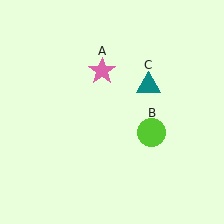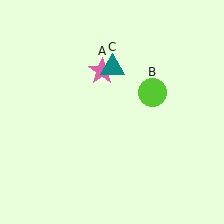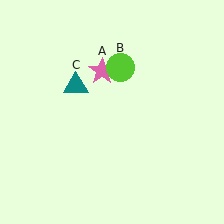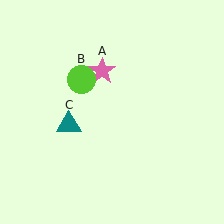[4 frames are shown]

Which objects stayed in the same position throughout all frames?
Pink star (object A) remained stationary.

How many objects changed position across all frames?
2 objects changed position: lime circle (object B), teal triangle (object C).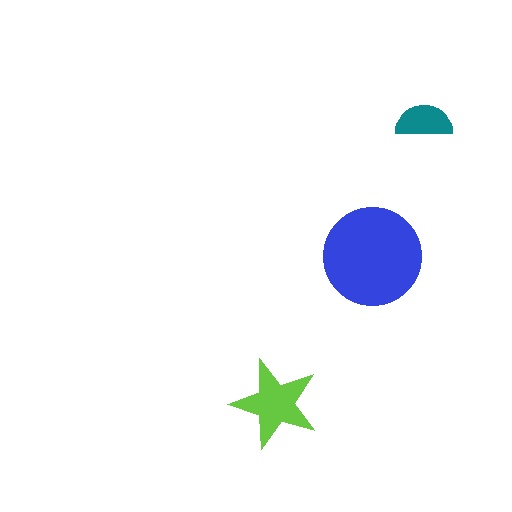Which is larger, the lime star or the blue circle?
The blue circle.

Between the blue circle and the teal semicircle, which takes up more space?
The blue circle.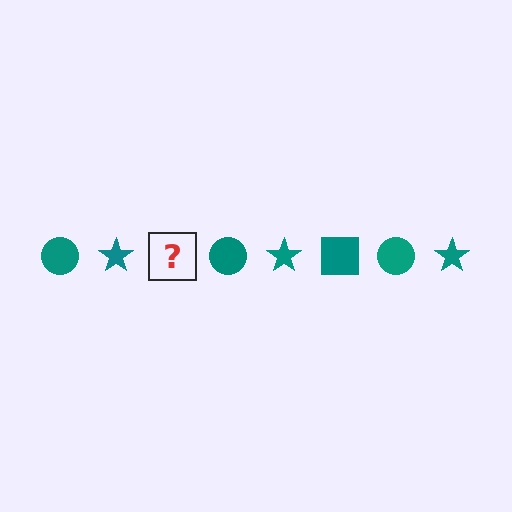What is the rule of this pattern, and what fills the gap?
The rule is that the pattern cycles through circle, star, square shapes in teal. The gap should be filled with a teal square.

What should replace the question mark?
The question mark should be replaced with a teal square.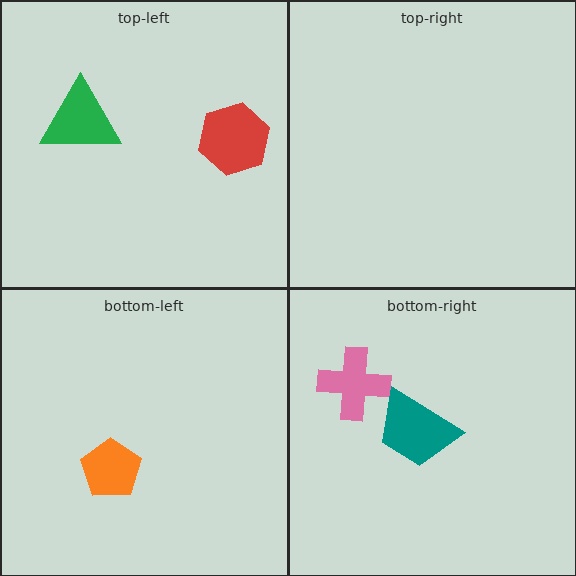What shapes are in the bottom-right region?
The pink cross, the teal trapezoid.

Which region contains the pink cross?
The bottom-right region.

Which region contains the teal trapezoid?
The bottom-right region.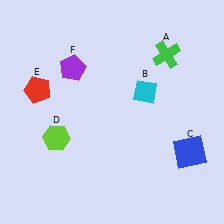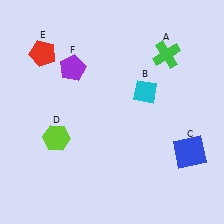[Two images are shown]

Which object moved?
The red pentagon (E) moved up.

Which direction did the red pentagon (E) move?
The red pentagon (E) moved up.